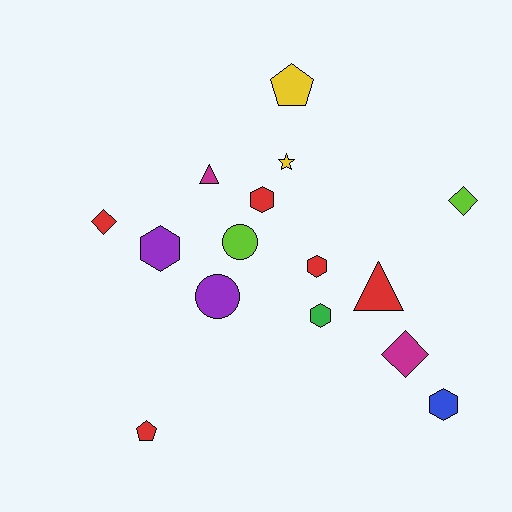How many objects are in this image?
There are 15 objects.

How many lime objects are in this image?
There are 2 lime objects.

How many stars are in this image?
There is 1 star.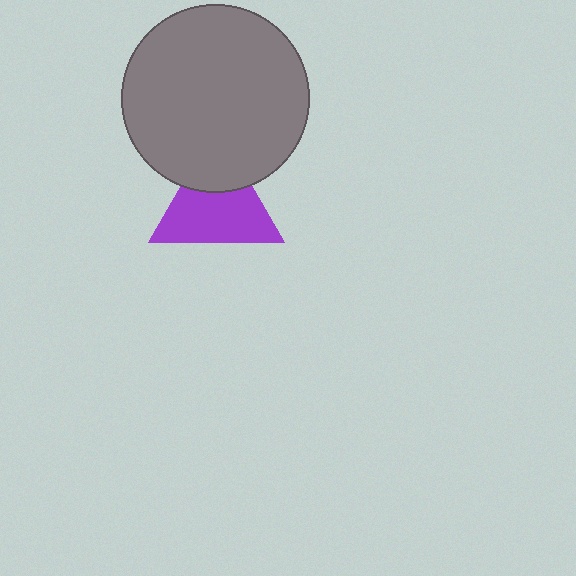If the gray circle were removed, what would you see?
You would see the complete purple triangle.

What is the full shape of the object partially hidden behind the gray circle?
The partially hidden object is a purple triangle.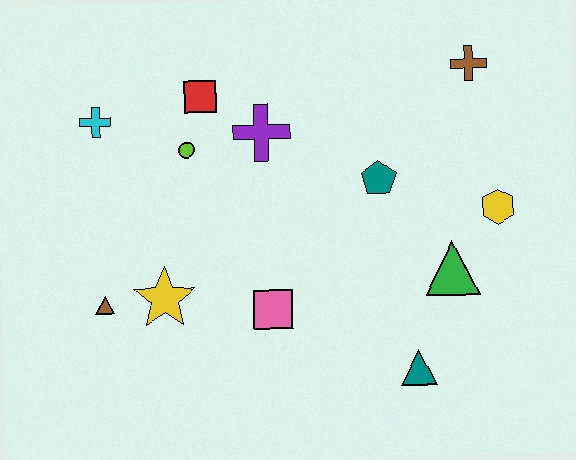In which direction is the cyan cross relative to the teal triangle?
The cyan cross is to the left of the teal triangle.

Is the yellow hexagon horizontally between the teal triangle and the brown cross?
No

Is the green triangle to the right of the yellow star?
Yes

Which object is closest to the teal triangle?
The green triangle is closest to the teal triangle.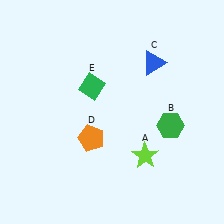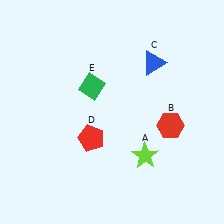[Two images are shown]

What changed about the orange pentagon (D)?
In Image 1, D is orange. In Image 2, it changed to red.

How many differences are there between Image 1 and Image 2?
There are 2 differences between the two images.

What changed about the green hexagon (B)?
In Image 1, B is green. In Image 2, it changed to red.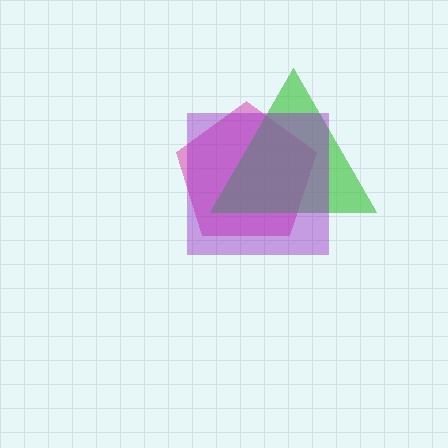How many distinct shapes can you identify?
There are 3 distinct shapes: a magenta pentagon, a green triangle, a purple square.